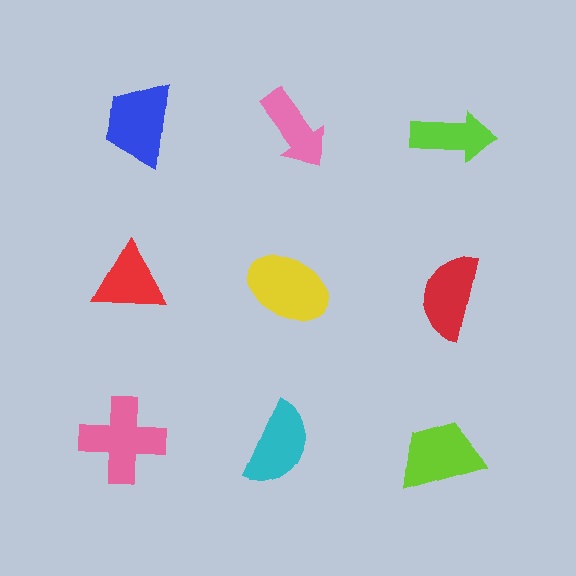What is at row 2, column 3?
A red semicircle.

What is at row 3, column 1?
A pink cross.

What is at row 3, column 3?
A lime trapezoid.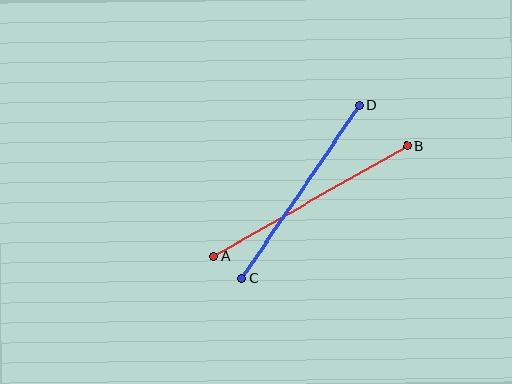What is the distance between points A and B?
The distance is approximately 223 pixels.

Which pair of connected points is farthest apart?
Points A and B are farthest apart.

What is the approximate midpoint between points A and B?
The midpoint is at approximately (310, 201) pixels.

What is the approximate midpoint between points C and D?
The midpoint is at approximately (300, 192) pixels.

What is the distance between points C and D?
The distance is approximately 209 pixels.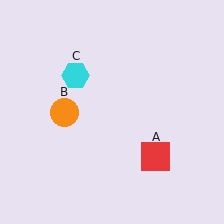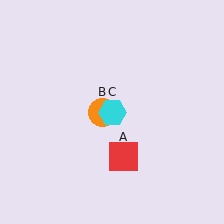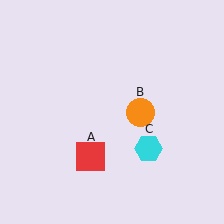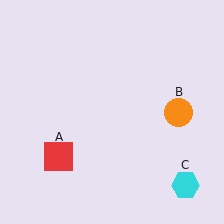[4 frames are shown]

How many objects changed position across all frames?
3 objects changed position: red square (object A), orange circle (object B), cyan hexagon (object C).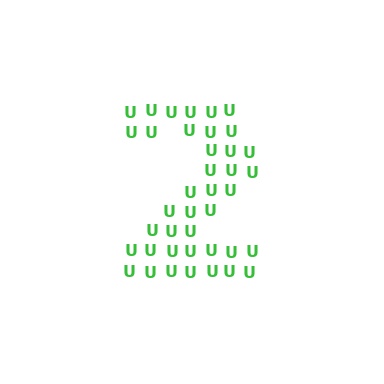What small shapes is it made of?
It is made of small letter U's.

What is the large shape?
The large shape is the digit 2.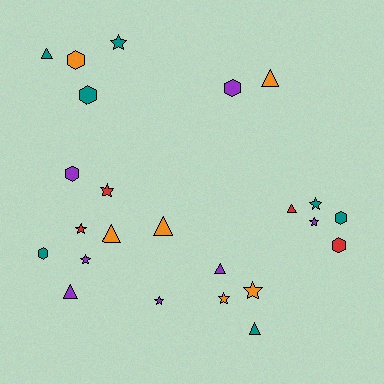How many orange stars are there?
There are 2 orange stars.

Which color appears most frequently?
Purple, with 7 objects.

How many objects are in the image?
There are 24 objects.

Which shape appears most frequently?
Star, with 9 objects.